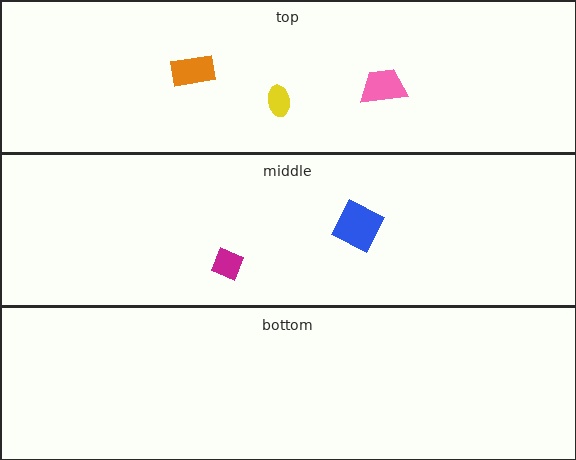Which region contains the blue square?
The middle region.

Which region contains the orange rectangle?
The top region.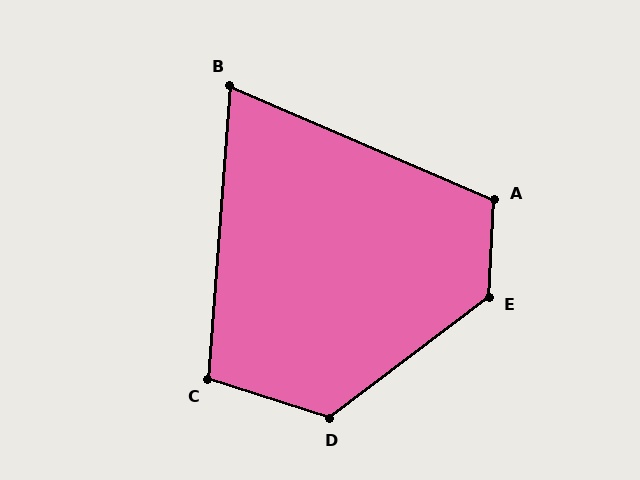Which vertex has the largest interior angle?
E, at approximately 130 degrees.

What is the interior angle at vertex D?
Approximately 125 degrees (obtuse).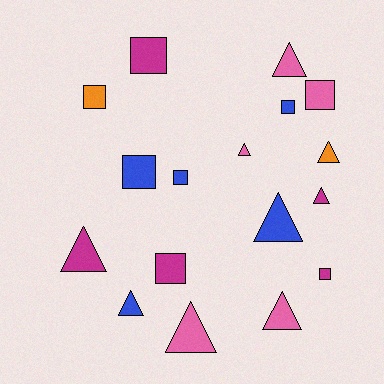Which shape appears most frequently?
Triangle, with 9 objects.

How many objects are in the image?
There are 17 objects.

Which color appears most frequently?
Pink, with 5 objects.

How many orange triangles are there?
There is 1 orange triangle.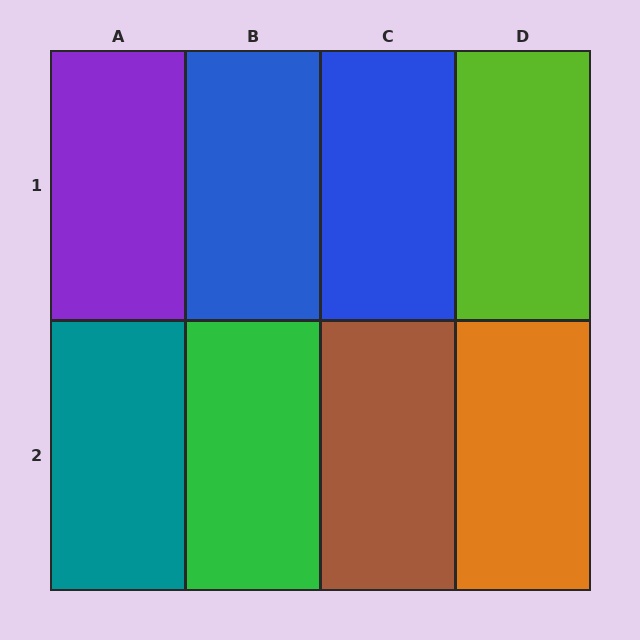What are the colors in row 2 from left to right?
Teal, green, brown, orange.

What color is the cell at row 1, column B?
Blue.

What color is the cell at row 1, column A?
Purple.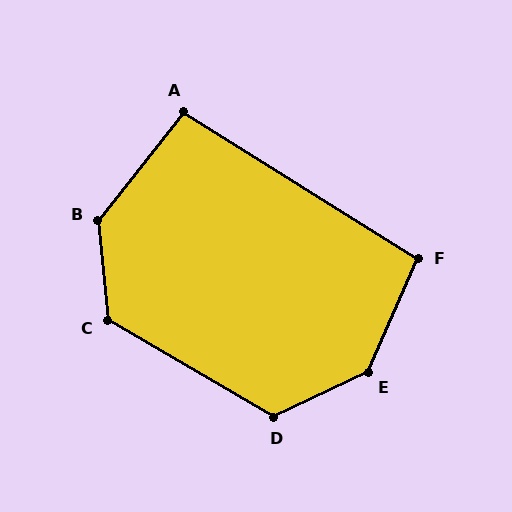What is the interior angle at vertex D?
Approximately 125 degrees (obtuse).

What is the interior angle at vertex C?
Approximately 126 degrees (obtuse).